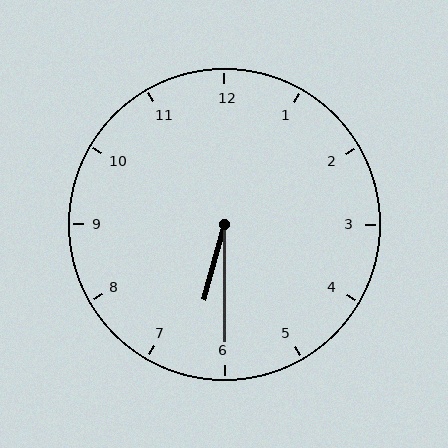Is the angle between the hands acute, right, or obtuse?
It is acute.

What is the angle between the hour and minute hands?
Approximately 15 degrees.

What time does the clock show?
6:30.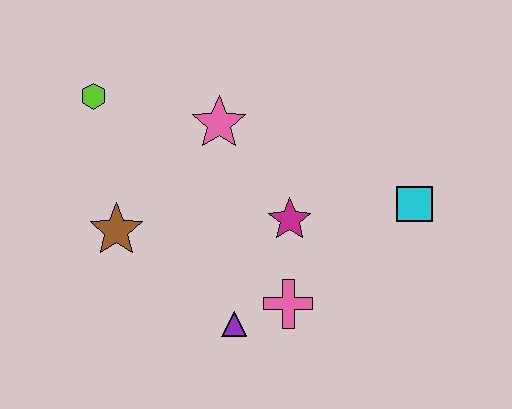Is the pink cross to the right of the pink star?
Yes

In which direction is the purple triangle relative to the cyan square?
The purple triangle is to the left of the cyan square.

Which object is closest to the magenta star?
The pink cross is closest to the magenta star.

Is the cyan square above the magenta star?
Yes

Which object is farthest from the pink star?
The cyan square is farthest from the pink star.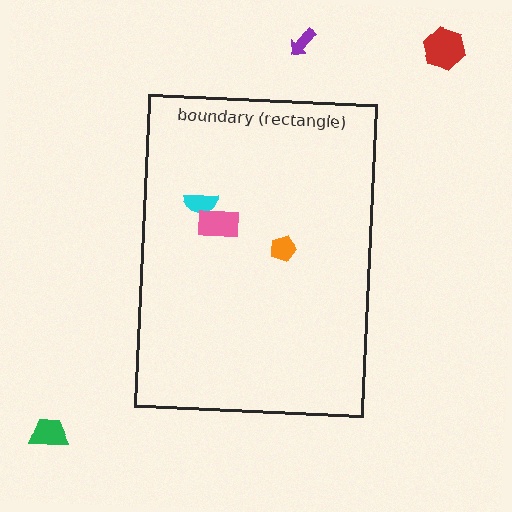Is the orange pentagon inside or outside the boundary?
Inside.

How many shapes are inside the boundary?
3 inside, 3 outside.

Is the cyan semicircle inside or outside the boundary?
Inside.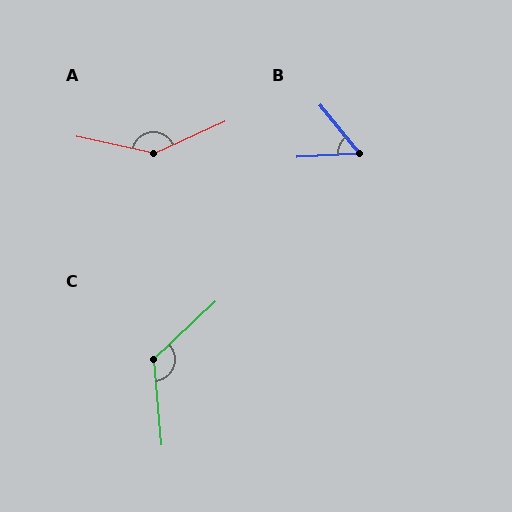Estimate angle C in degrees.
Approximately 128 degrees.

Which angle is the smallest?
B, at approximately 54 degrees.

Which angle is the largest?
A, at approximately 144 degrees.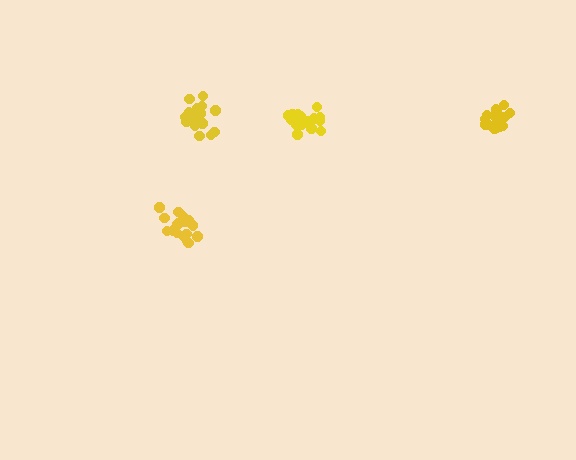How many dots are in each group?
Group 1: 18 dots, Group 2: 18 dots, Group 3: 17 dots, Group 4: 17 dots (70 total).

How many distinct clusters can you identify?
There are 4 distinct clusters.